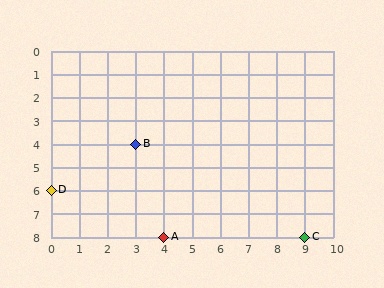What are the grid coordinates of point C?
Point C is at grid coordinates (9, 8).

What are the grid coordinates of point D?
Point D is at grid coordinates (0, 6).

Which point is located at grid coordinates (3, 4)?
Point B is at (3, 4).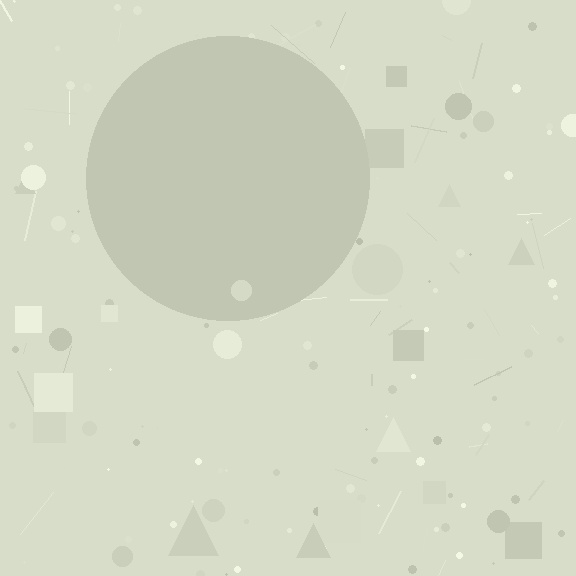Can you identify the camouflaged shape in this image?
The camouflaged shape is a circle.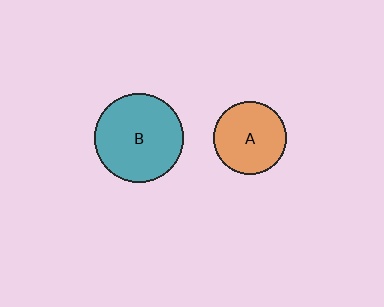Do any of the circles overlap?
No, none of the circles overlap.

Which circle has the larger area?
Circle B (teal).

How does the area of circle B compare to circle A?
Approximately 1.5 times.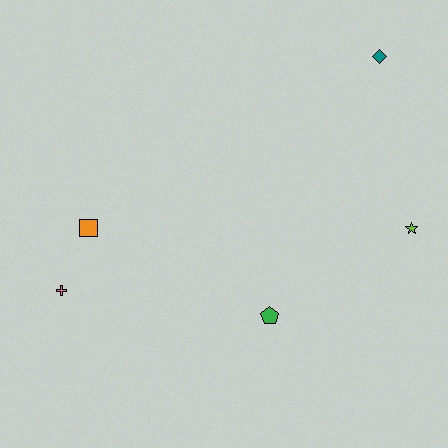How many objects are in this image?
There are 5 objects.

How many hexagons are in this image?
There are no hexagons.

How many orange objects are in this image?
There is 1 orange object.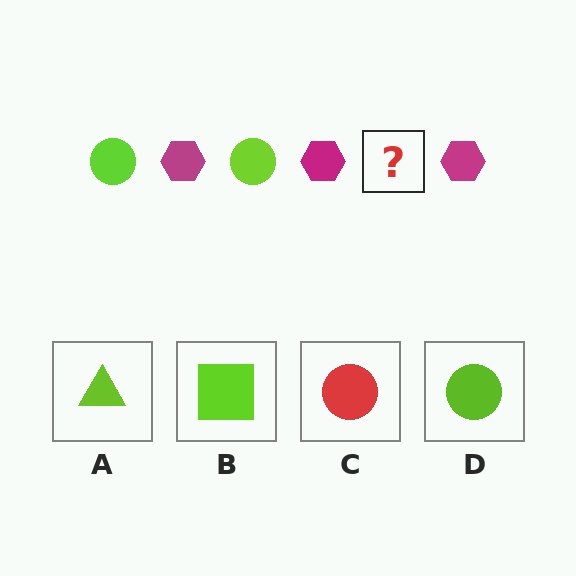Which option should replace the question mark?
Option D.